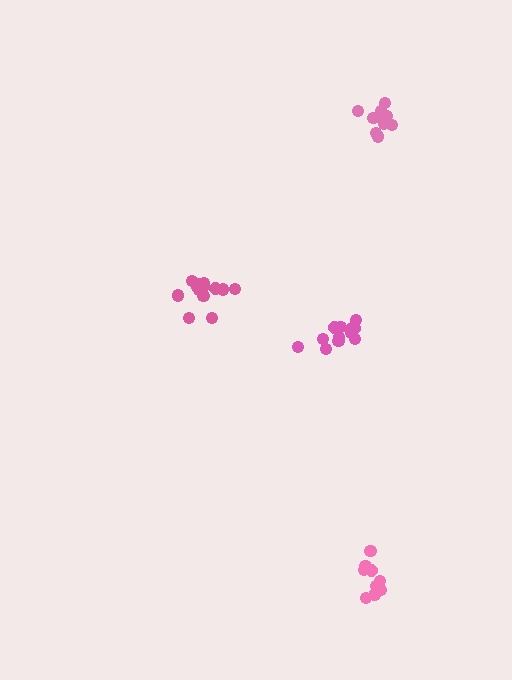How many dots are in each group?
Group 1: 13 dots, Group 2: 10 dots, Group 3: 10 dots, Group 4: 13 dots (46 total).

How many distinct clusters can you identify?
There are 4 distinct clusters.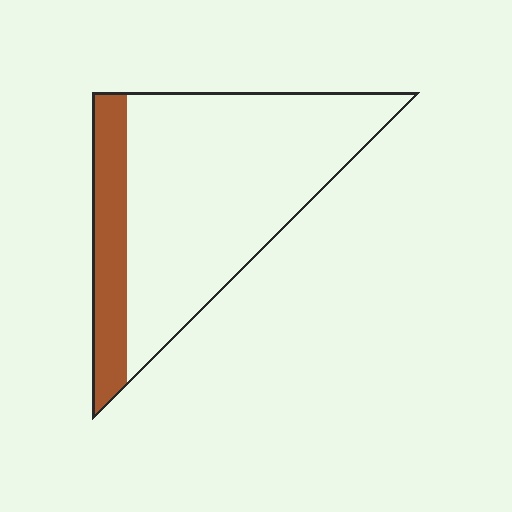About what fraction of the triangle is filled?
About one fifth (1/5).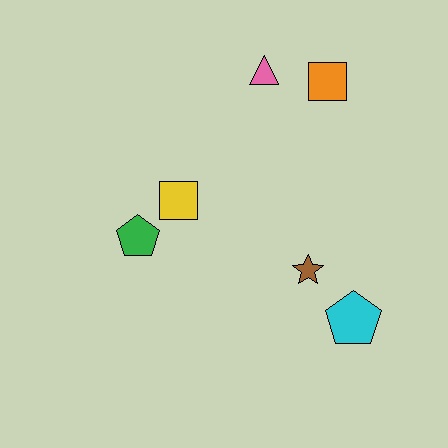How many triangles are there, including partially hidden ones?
There is 1 triangle.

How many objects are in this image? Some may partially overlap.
There are 6 objects.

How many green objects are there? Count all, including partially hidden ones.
There is 1 green object.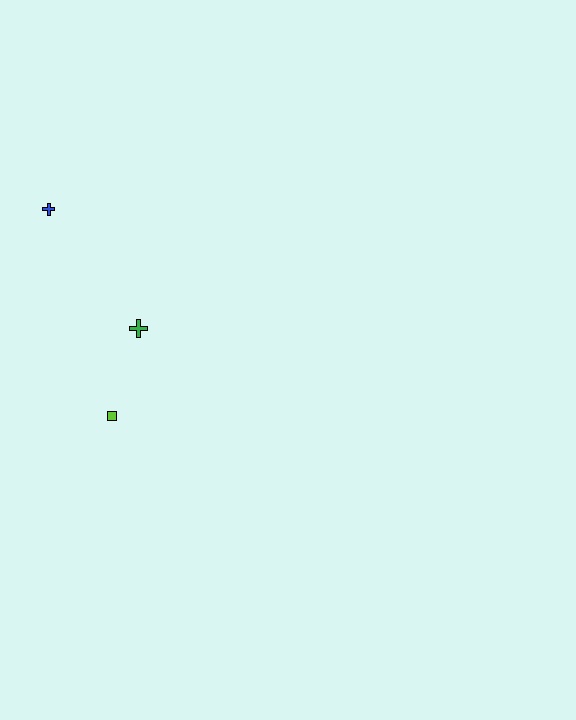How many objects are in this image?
There are 3 objects.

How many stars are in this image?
There are no stars.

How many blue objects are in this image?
There is 1 blue object.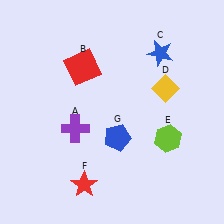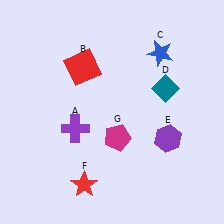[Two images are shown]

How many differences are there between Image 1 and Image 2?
There are 3 differences between the two images.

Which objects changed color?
D changed from yellow to teal. E changed from lime to purple. G changed from blue to magenta.